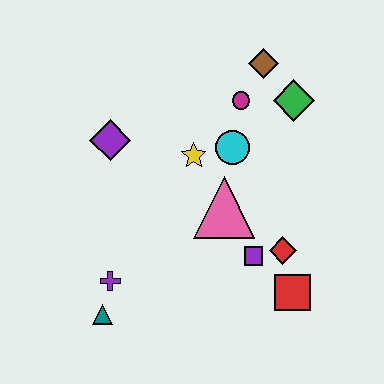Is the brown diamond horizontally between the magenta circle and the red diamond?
Yes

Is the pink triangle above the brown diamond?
No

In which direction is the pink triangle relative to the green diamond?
The pink triangle is below the green diamond.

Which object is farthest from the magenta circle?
The teal triangle is farthest from the magenta circle.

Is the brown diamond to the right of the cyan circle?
Yes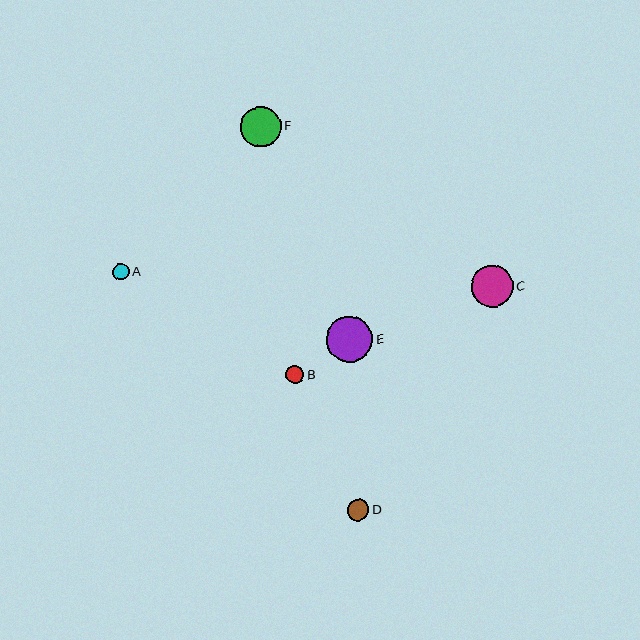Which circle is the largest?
Circle E is the largest with a size of approximately 46 pixels.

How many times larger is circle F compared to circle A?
Circle F is approximately 2.5 times the size of circle A.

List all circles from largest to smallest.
From largest to smallest: E, C, F, D, B, A.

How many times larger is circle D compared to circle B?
Circle D is approximately 1.2 times the size of circle B.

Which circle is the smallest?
Circle A is the smallest with a size of approximately 16 pixels.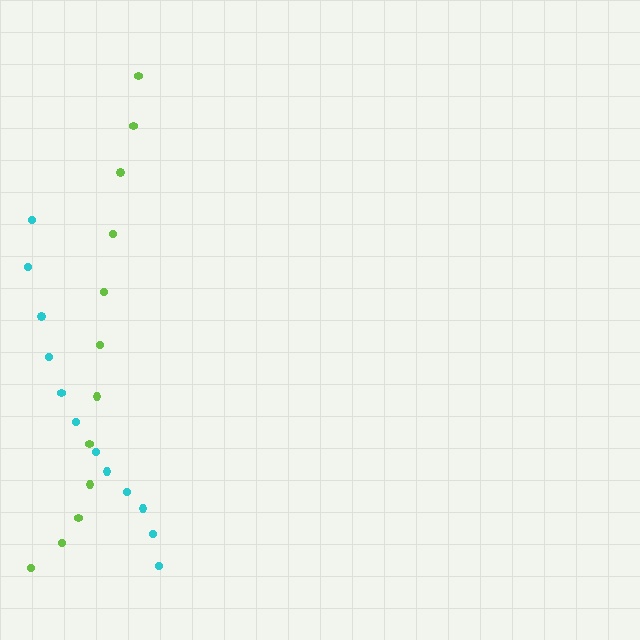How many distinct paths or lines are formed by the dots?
There are 2 distinct paths.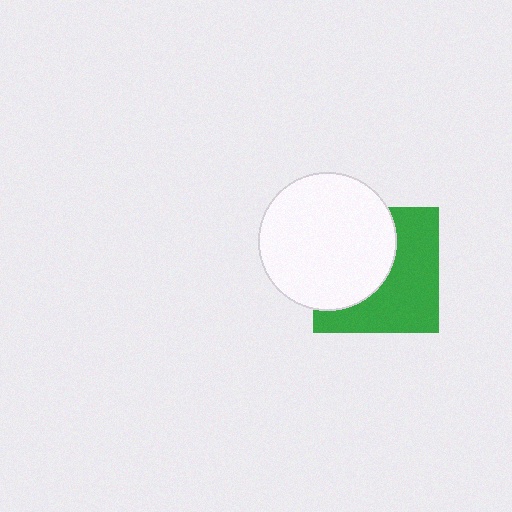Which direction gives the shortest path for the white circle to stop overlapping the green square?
Moving left gives the shortest separation.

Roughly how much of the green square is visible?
About half of it is visible (roughly 53%).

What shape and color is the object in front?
The object in front is a white circle.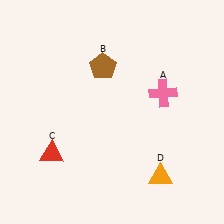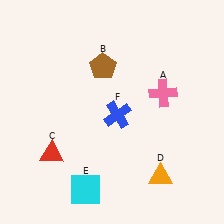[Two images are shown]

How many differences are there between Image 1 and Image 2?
There are 2 differences between the two images.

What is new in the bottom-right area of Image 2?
A blue cross (F) was added in the bottom-right area of Image 2.